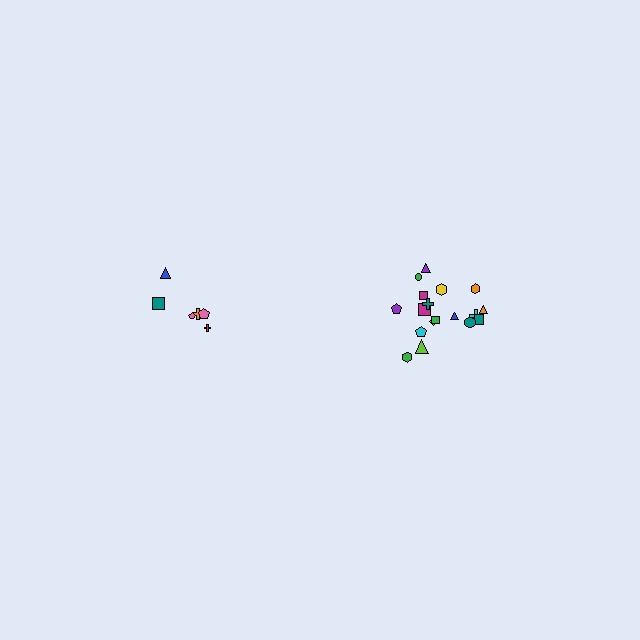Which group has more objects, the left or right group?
The right group.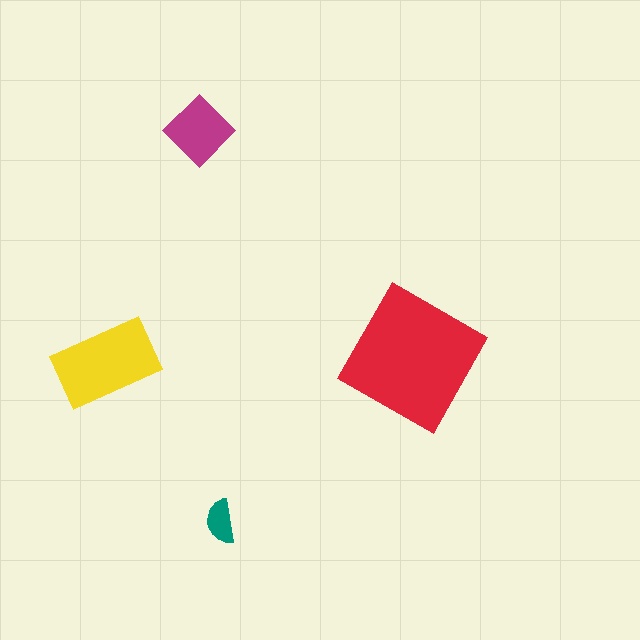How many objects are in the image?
There are 4 objects in the image.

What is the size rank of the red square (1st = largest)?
1st.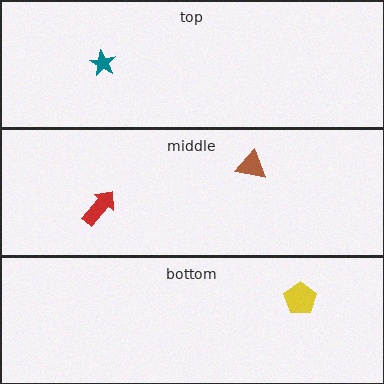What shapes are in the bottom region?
The yellow pentagon.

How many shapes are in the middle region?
2.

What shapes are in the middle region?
The red arrow, the brown triangle.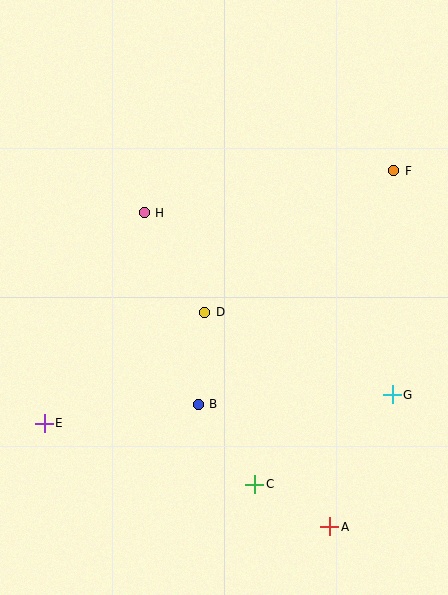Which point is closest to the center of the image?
Point D at (205, 312) is closest to the center.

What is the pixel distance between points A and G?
The distance between A and G is 146 pixels.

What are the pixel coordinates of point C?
Point C is at (255, 484).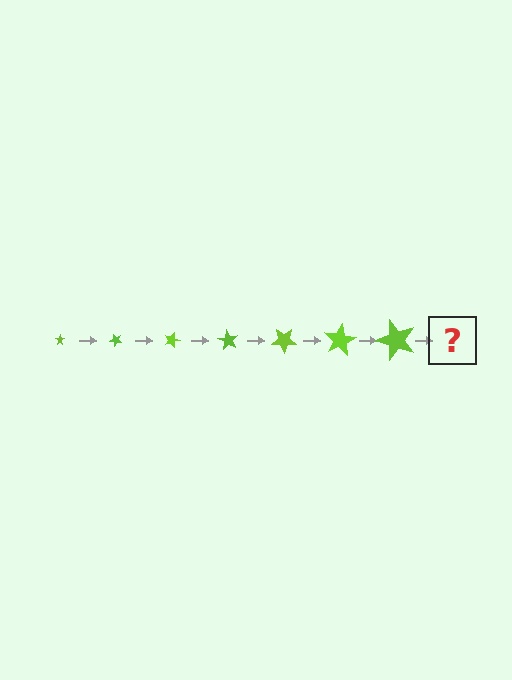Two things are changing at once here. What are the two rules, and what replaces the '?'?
The two rules are that the star grows larger each step and it rotates 45 degrees each step. The '?' should be a star, larger than the previous one and rotated 315 degrees from the start.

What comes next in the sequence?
The next element should be a star, larger than the previous one and rotated 315 degrees from the start.